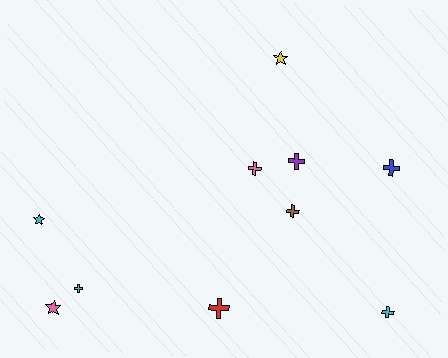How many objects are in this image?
There are 10 objects.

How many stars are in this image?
There are 3 stars.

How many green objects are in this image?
There are no green objects.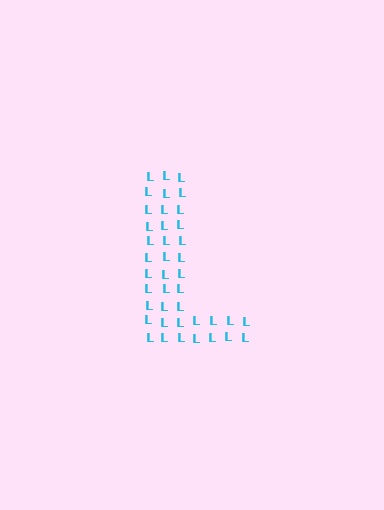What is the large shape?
The large shape is the letter L.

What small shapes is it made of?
It is made of small letter L's.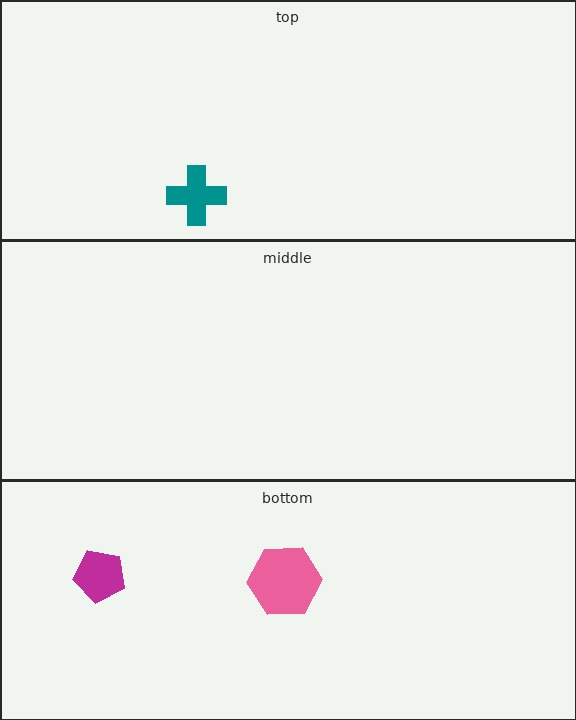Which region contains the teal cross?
The top region.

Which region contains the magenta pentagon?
The bottom region.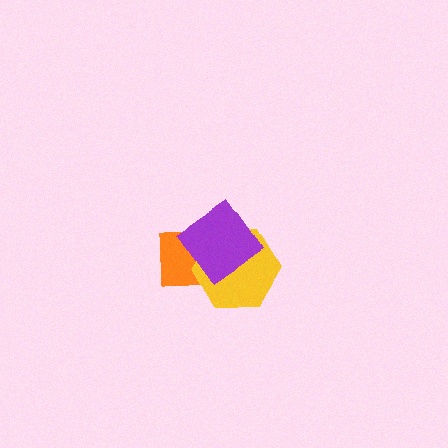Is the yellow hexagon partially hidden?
Yes, it is partially covered by another shape.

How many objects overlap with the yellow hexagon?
2 objects overlap with the yellow hexagon.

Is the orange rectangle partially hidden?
Yes, it is partially covered by another shape.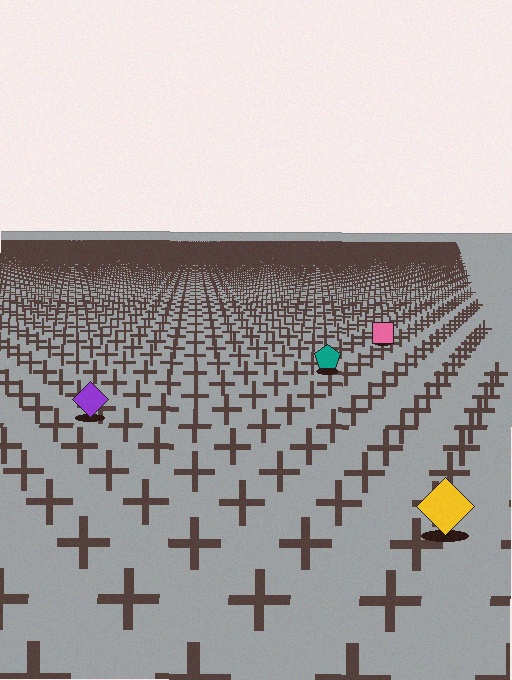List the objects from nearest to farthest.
From nearest to farthest: the yellow diamond, the purple diamond, the teal pentagon, the pink square.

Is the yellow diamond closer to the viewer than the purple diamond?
Yes. The yellow diamond is closer — you can tell from the texture gradient: the ground texture is coarser near it.